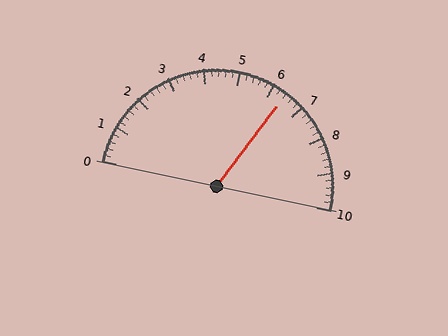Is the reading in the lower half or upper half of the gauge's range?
The reading is in the upper half of the range (0 to 10).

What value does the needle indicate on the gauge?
The needle indicates approximately 6.4.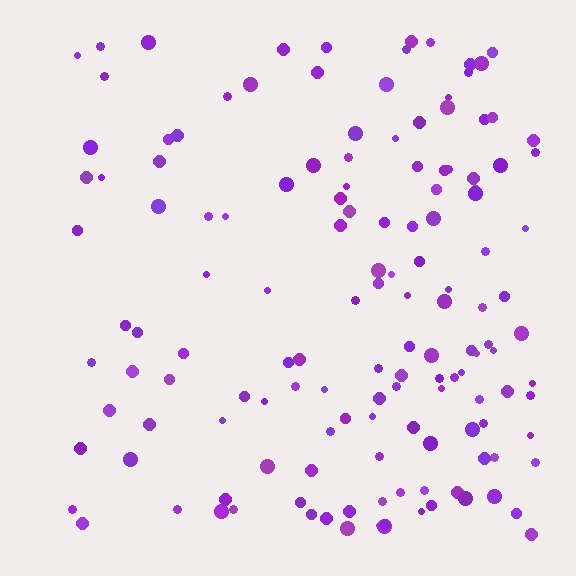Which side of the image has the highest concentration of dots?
The right.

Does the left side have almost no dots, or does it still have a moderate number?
Still a moderate number, just noticeably fewer than the right.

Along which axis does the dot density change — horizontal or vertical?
Horizontal.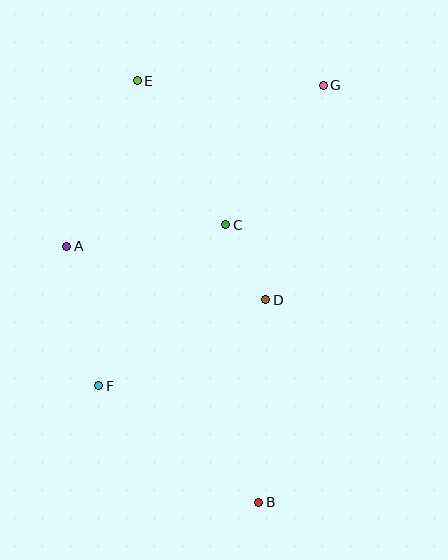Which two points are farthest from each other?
Points B and E are farthest from each other.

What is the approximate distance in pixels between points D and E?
The distance between D and E is approximately 254 pixels.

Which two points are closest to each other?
Points C and D are closest to each other.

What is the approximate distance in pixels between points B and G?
The distance between B and G is approximately 422 pixels.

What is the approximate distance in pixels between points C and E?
The distance between C and E is approximately 169 pixels.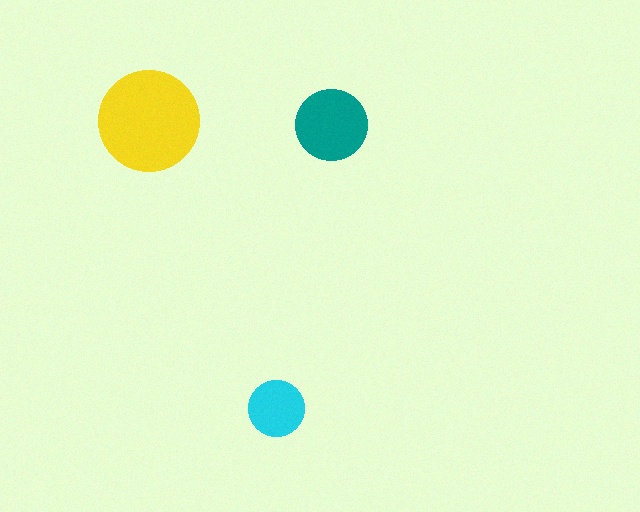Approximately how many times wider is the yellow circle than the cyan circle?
About 2 times wider.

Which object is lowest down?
The cyan circle is bottommost.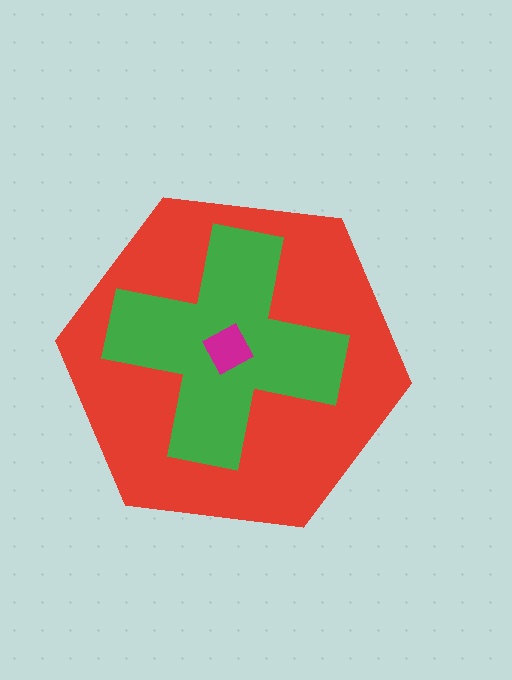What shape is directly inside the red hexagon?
The green cross.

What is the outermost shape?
The red hexagon.